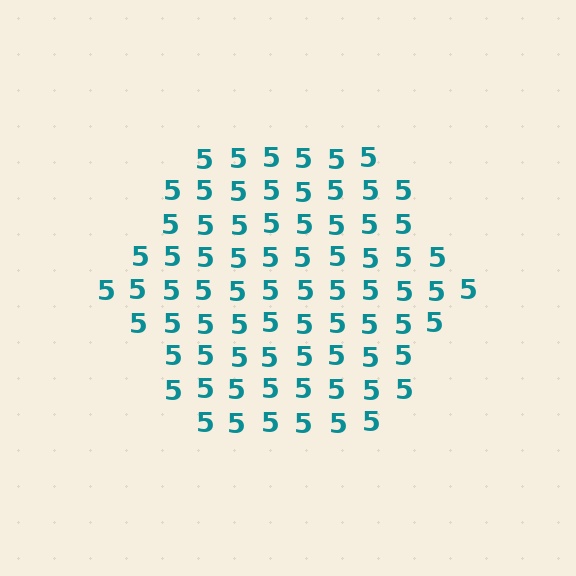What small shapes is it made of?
It is made of small digit 5's.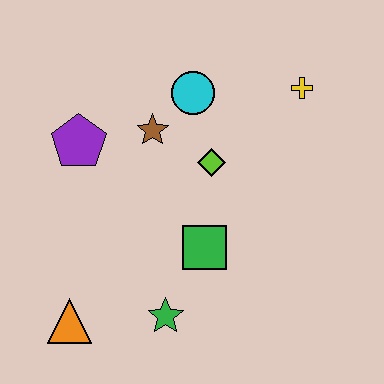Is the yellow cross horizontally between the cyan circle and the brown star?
No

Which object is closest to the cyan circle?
The brown star is closest to the cyan circle.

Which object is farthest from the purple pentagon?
The yellow cross is farthest from the purple pentagon.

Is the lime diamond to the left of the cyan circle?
No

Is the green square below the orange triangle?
No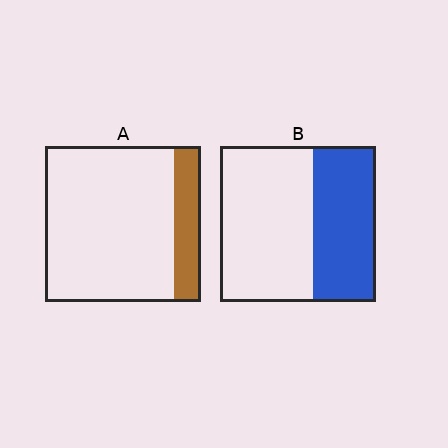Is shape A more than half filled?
No.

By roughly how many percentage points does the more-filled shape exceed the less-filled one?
By roughly 25 percentage points (B over A).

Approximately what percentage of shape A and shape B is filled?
A is approximately 15% and B is approximately 40%.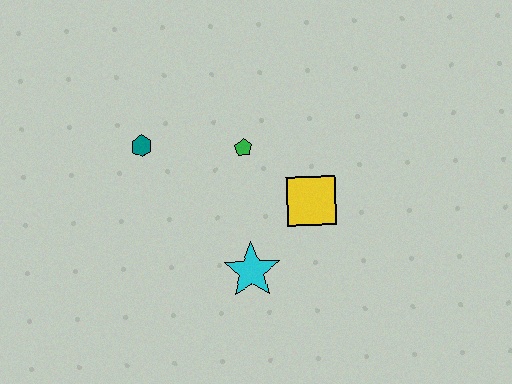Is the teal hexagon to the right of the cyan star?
No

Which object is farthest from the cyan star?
The teal hexagon is farthest from the cyan star.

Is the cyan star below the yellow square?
Yes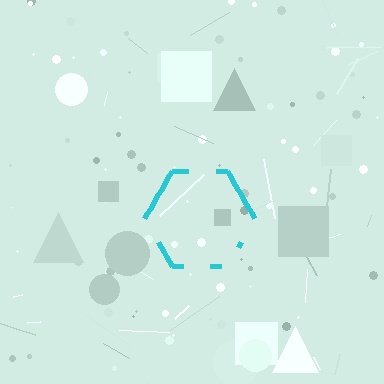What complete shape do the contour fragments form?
The contour fragments form a hexagon.